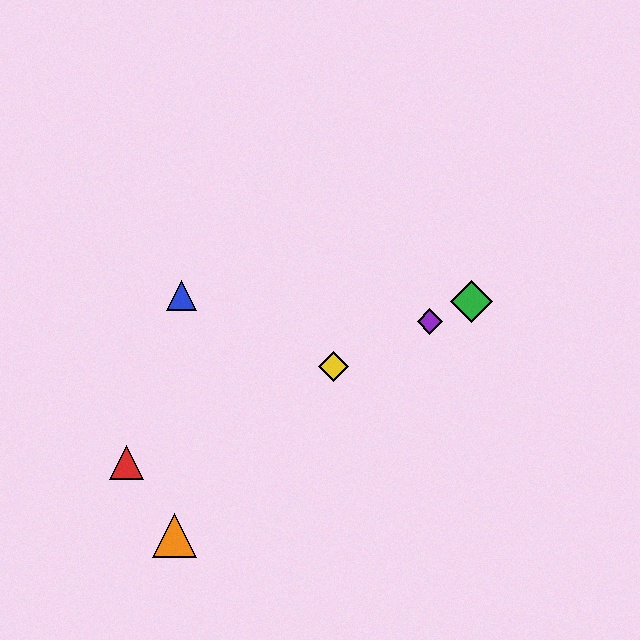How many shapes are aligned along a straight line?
4 shapes (the red triangle, the green diamond, the yellow diamond, the purple diamond) are aligned along a straight line.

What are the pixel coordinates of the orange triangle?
The orange triangle is at (174, 535).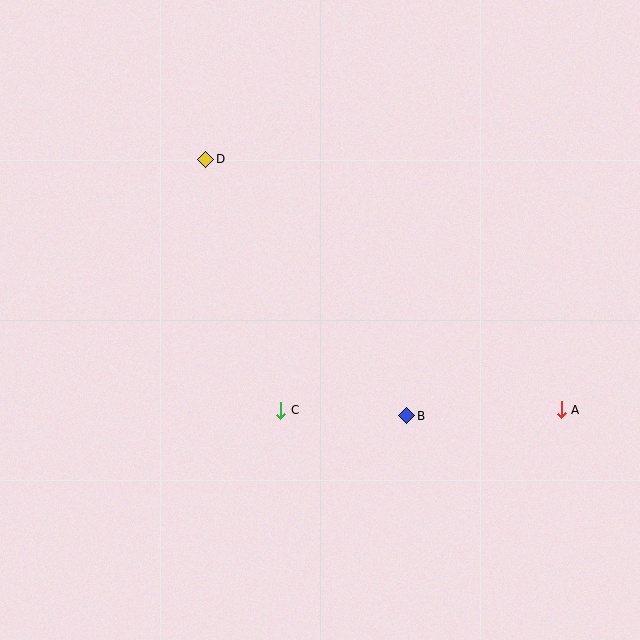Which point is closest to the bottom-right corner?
Point A is closest to the bottom-right corner.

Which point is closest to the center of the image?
Point C at (281, 410) is closest to the center.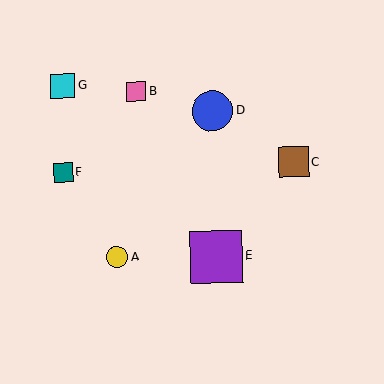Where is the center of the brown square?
The center of the brown square is at (294, 162).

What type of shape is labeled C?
Shape C is a brown square.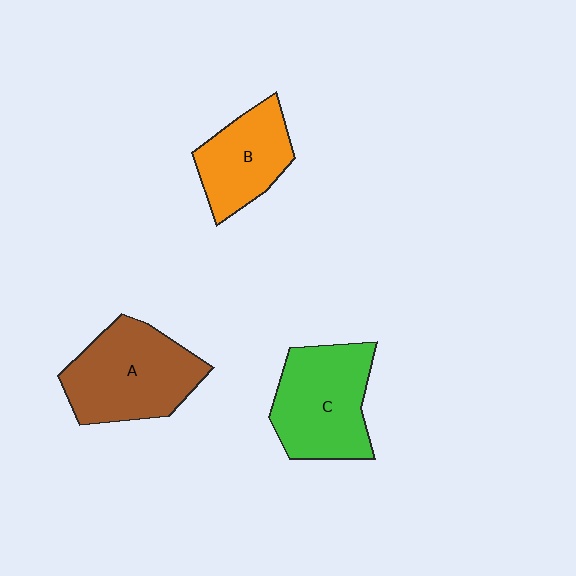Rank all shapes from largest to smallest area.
From largest to smallest: A (brown), C (green), B (orange).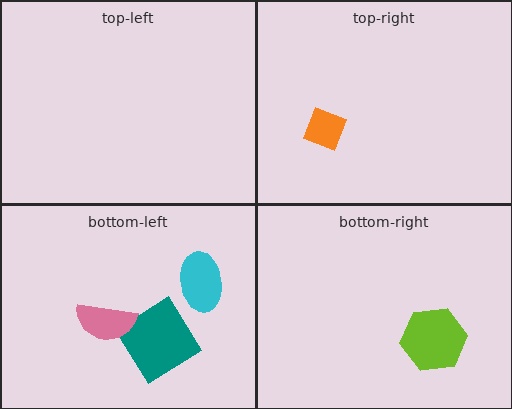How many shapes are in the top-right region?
1.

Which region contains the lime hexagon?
The bottom-right region.